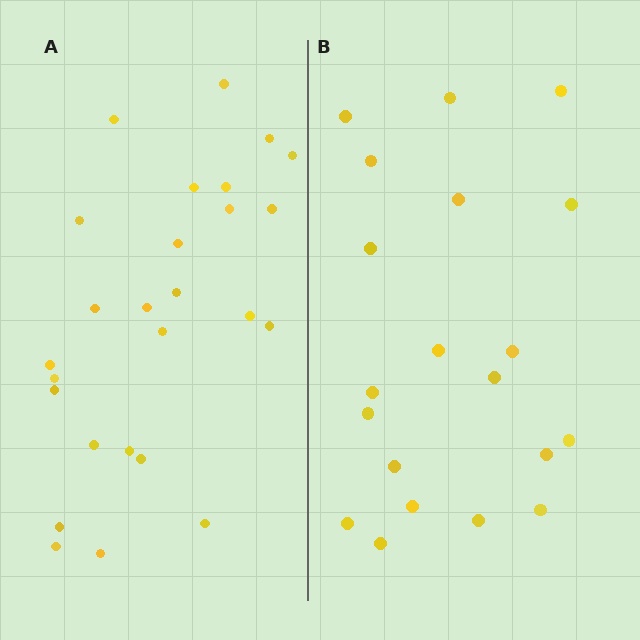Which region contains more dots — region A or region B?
Region A (the left region) has more dots.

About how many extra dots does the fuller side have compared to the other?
Region A has about 6 more dots than region B.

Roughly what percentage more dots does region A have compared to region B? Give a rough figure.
About 30% more.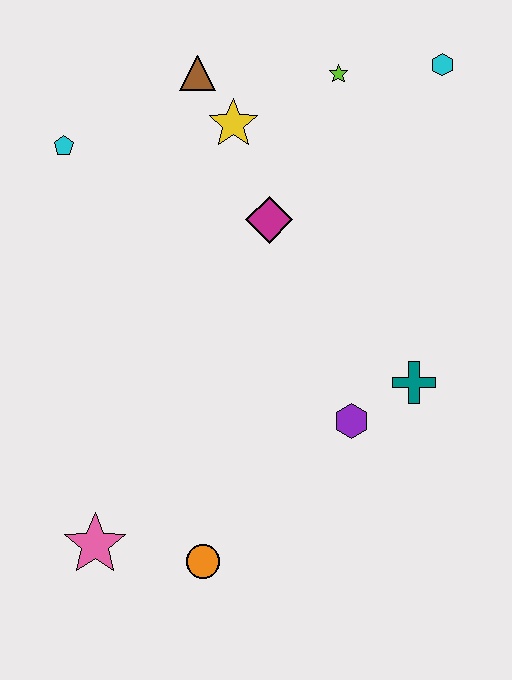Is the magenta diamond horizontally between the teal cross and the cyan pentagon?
Yes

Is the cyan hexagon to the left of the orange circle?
No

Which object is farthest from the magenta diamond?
The pink star is farthest from the magenta diamond.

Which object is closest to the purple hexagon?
The teal cross is closest to the purple hexagon.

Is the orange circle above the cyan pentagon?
No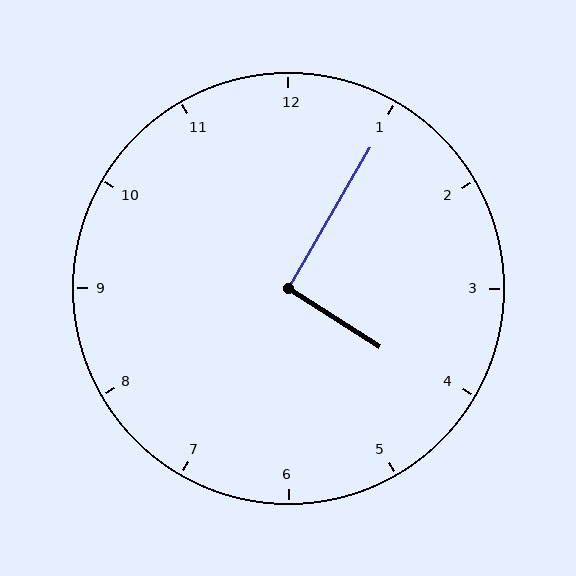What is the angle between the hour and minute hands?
Approximately 92 degrees.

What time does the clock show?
4:05.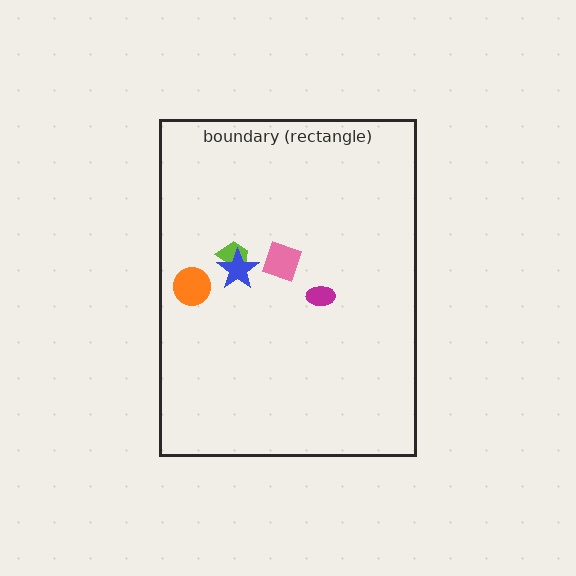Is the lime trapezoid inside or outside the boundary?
Inside.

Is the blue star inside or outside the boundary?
Inside.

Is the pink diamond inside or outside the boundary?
Inside.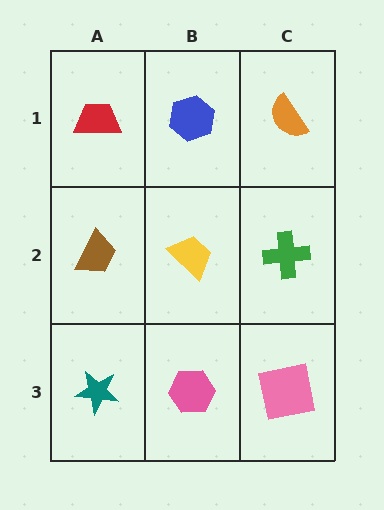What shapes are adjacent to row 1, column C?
A green cross (row 2, column C), a blue hexagon (row 1, column B).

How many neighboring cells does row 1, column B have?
3.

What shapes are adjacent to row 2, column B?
A blue hexagon (row 1, column B), a pink hexagon (row 3, column B), a brown trapezoid (row 2, column A), a green cross (row 2, column C).